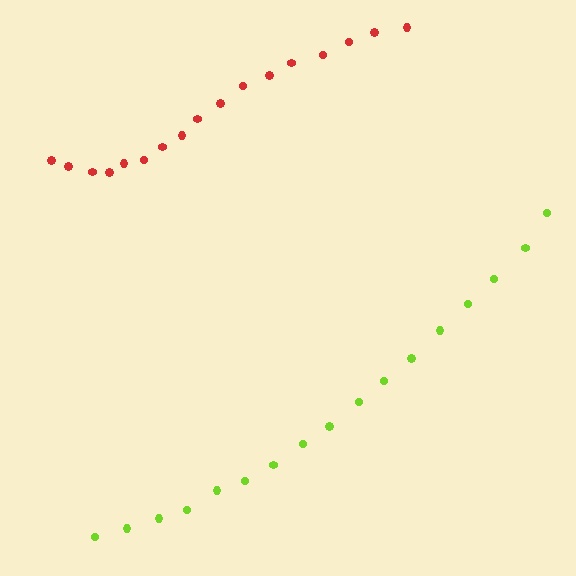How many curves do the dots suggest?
There are 2 distinct paths.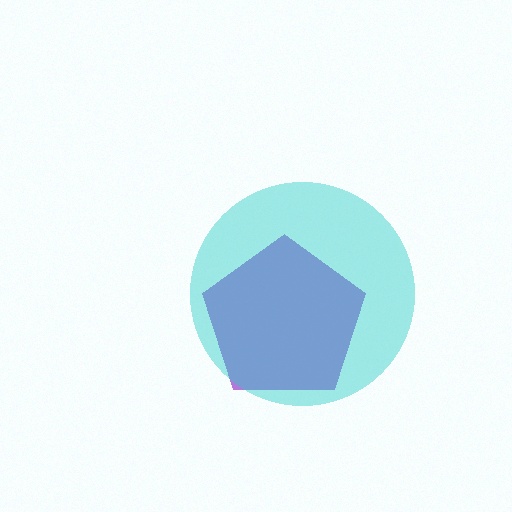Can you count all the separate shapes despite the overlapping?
Yes, there are 2 separate shapes.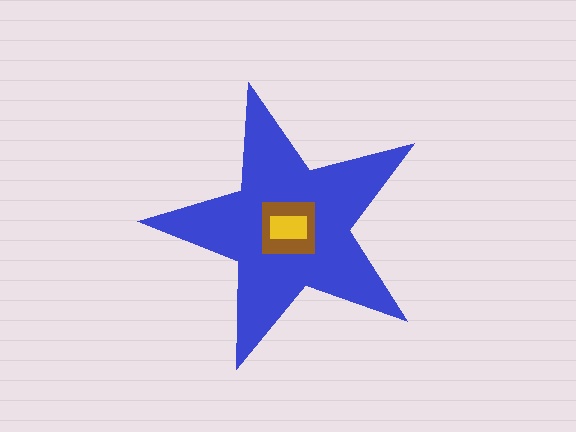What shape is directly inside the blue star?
The brown square.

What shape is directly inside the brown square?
The yellow rectangle.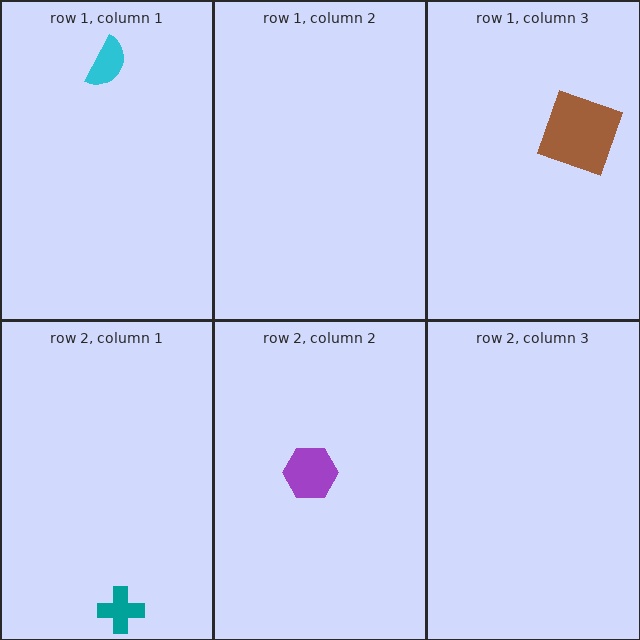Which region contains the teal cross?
The row 2, column 1 region.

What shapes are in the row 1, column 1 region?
The cyan semicircle.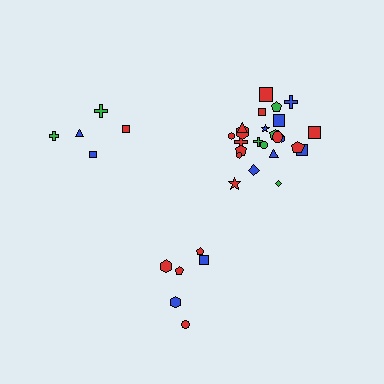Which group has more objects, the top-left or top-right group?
The top-right group.